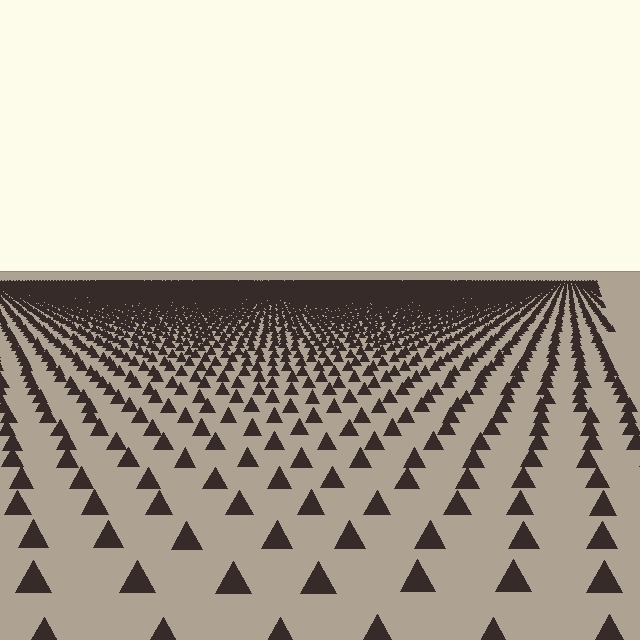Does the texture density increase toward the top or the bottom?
Density increases toward the top.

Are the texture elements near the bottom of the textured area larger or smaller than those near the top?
Larger. Near the bottom, elements are closer to the viewer and appear at a bigger on-screen size.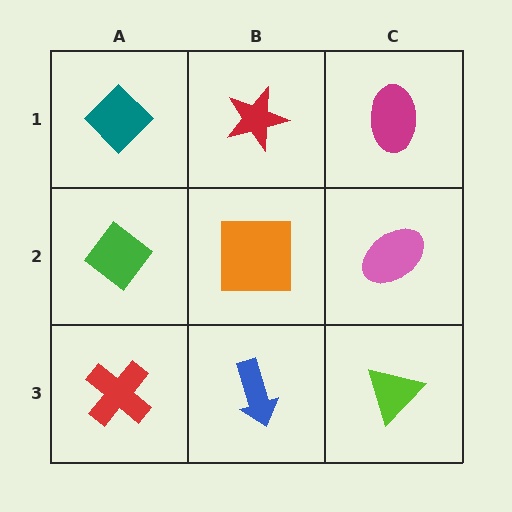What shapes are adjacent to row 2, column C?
A magenta ellipse (row 1, column C), a lime triangle (row 3, column C), an orange square (row 2, column B).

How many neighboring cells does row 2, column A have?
3.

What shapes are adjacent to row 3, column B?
An orange square (row 2, column B), a red cross (row 3, column A), a lime triangle (row 3, column C).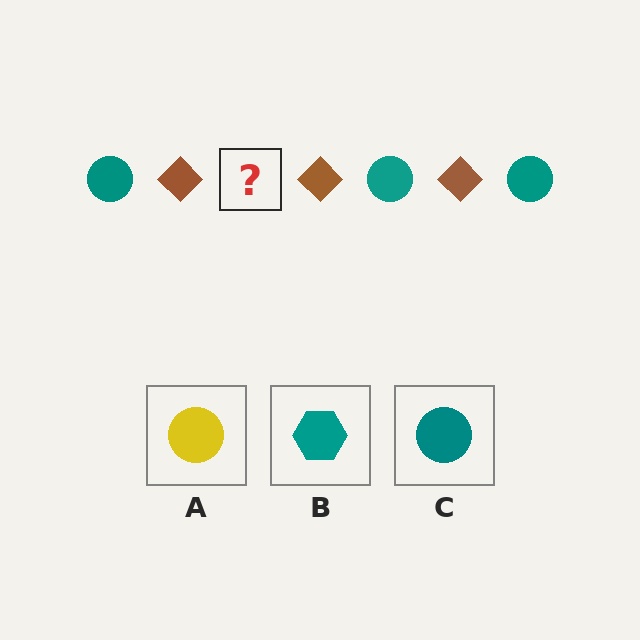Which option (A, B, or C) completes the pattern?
C.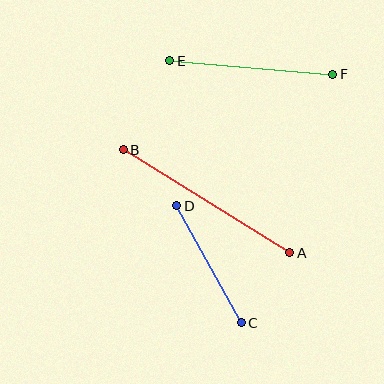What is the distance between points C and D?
The distance is approximately 134 pixels.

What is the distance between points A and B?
The distance is approximately 196 pixels.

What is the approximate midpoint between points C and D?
The midpoint is at approximately (209, 264) pixels.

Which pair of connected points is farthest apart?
Points A and B are farthest apart.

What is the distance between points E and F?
The distance is approximately 163 pixels.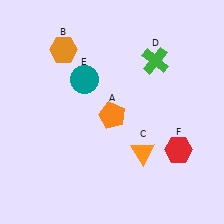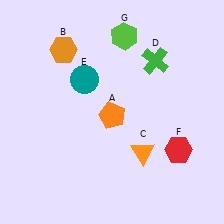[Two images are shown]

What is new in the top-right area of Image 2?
A lime hexagon (G) was added in the top-right area of Image 2.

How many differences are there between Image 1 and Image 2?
There is 1 difference between the two images.